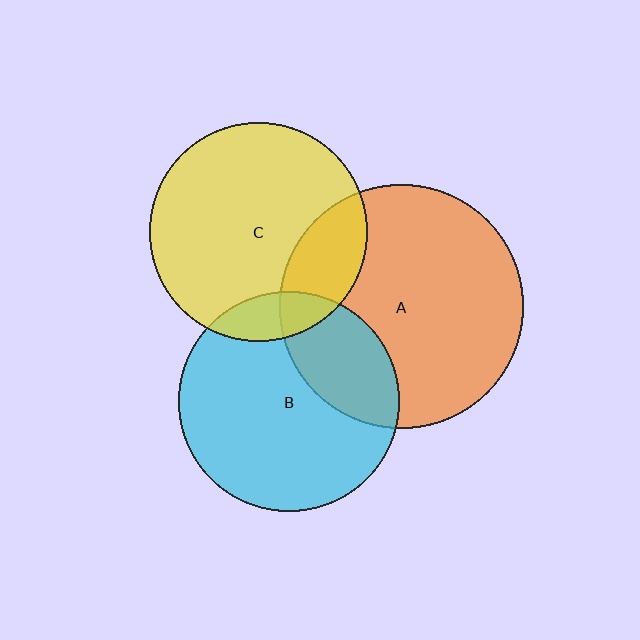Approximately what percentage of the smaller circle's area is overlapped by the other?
Approximately 30%.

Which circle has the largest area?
Circle A (orange).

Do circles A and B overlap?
Yes.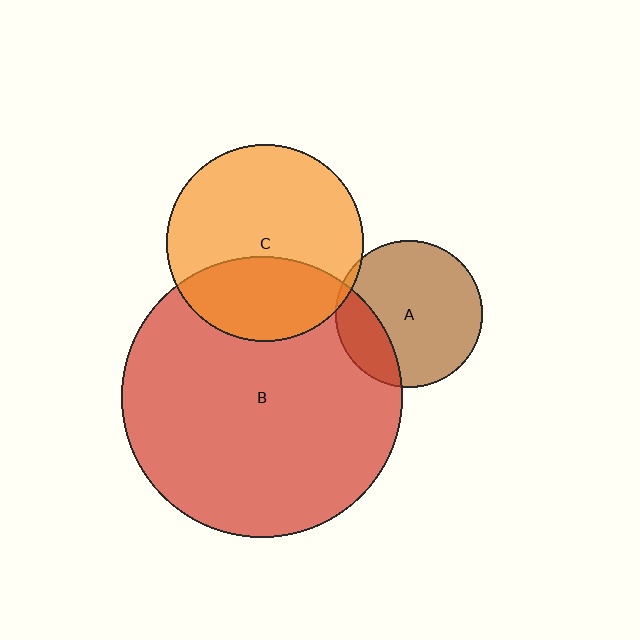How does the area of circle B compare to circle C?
Approximately 2.0 times.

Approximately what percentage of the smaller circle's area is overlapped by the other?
Approximately 25%.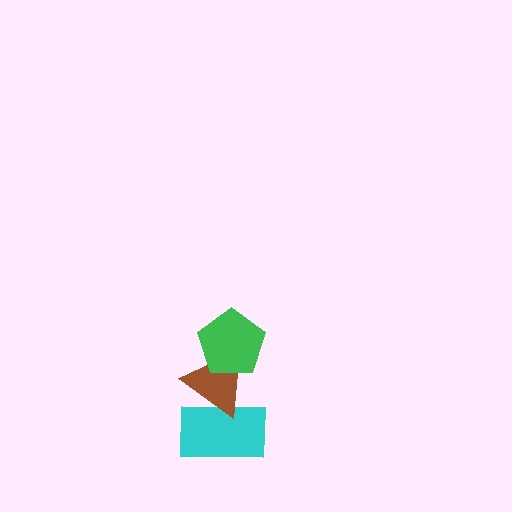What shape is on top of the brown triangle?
The green pentagon is on top of the brown triangle.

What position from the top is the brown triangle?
The brown triangle is 2nd from the top.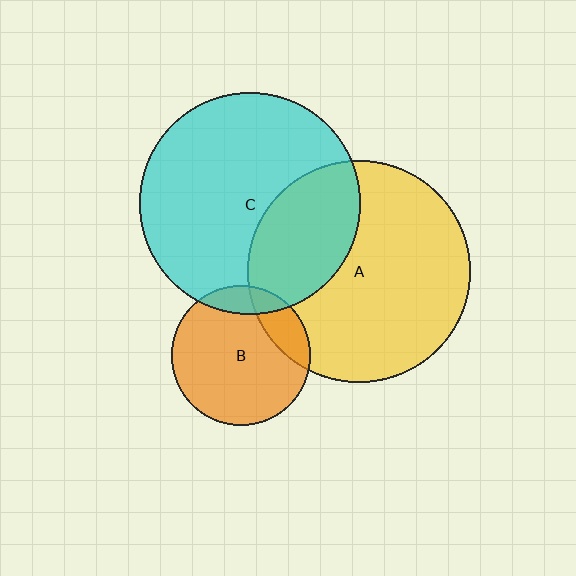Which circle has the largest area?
Circle A (yellow).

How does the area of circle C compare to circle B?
Approximately 2.5 times.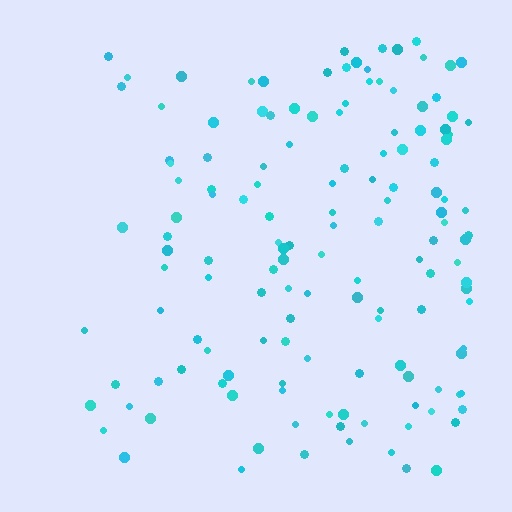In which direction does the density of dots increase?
From left to right, with the right side densest.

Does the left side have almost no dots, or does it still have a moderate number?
Still a moderate number, just noticeably fewer than the right.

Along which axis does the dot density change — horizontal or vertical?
Horizontal.